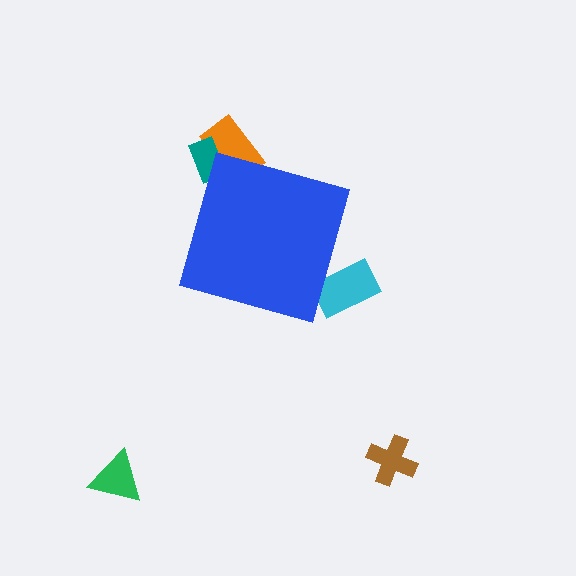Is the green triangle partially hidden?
No, the green triangle is fully visible.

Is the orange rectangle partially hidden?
Yes, the orange rectangle is partially hidden behind the blue diamond.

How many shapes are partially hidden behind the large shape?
3 shapes are partially hidden.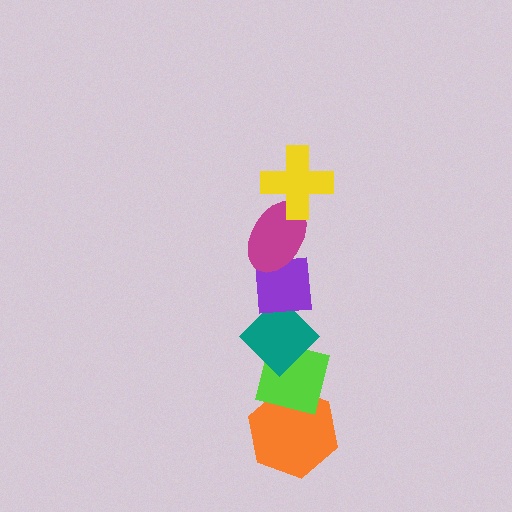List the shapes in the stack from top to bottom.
From top to bottom: the yellow cross, the magenta ellipse, the purple square, the teal diamond, the lime square, the orange hexagon.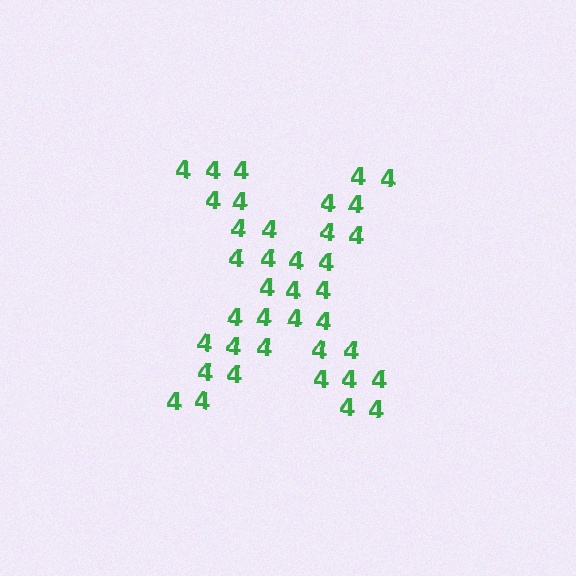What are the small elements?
The small elements are digit 4's.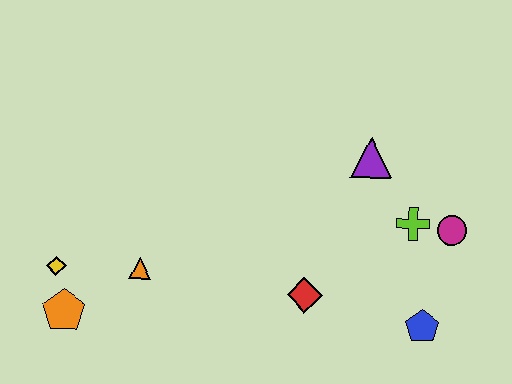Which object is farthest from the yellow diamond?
The magenta circle is farthest from the yellow diamond.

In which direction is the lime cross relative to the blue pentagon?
The lime cross is above the blue pentagon.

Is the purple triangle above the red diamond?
Yes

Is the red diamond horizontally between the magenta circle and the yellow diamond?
Yes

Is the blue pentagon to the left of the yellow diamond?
No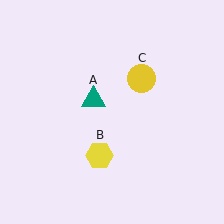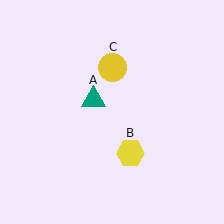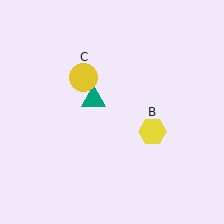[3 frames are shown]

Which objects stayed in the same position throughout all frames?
Teal triangle (object A) remained stationary.